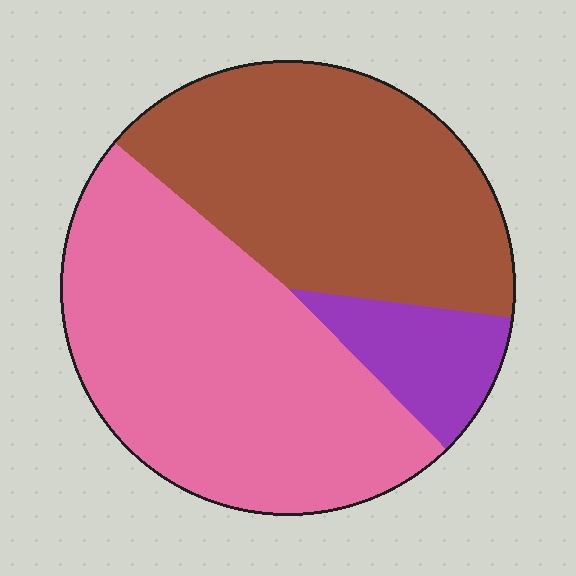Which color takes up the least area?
Purple, at roughly 10%.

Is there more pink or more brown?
Pink.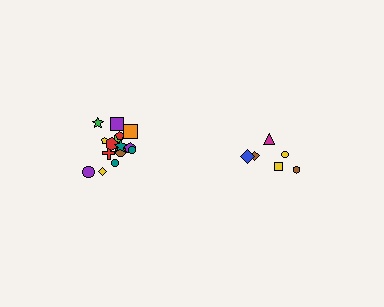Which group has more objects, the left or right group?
The left group.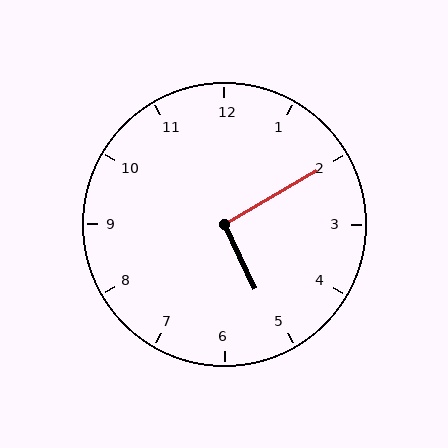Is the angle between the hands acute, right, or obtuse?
It is right.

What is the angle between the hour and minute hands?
Approximately 95 degrees.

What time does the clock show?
5:10.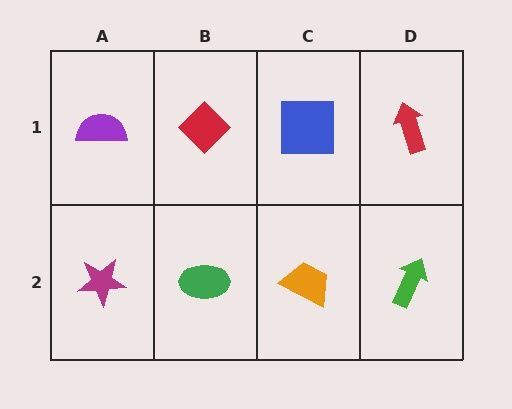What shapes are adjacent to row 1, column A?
A magenta star (row 2, column A), a red diamond (row 1, column B).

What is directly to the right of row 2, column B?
An orange trapezoid.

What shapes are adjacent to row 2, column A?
A purple semicircle (row 1, column A), a green ellipse (row 2, column B).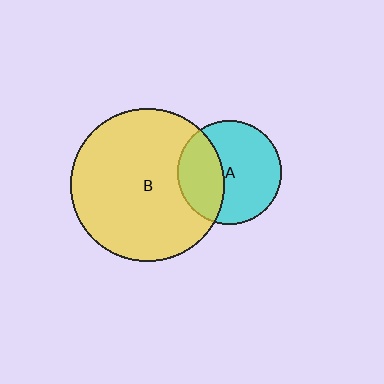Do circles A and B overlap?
Yes.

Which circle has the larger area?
Circle B (yellow).